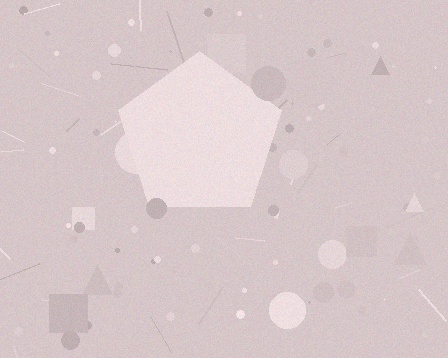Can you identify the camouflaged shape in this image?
The camouflaged shape is a pentagon.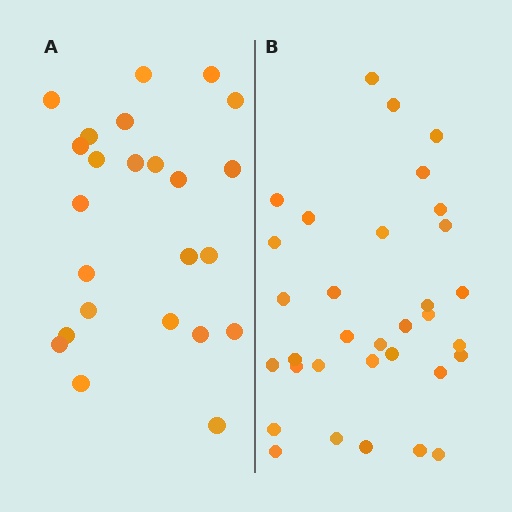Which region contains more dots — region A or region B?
Region B (the right region) has more dots.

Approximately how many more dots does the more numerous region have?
Region B has roughly 8 or so more dots than region A.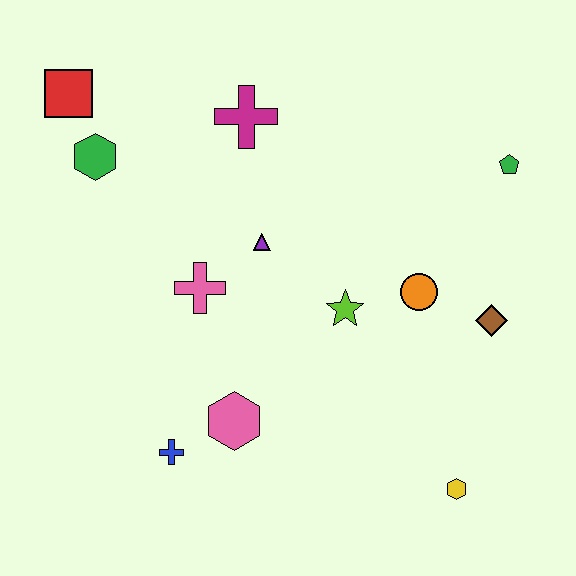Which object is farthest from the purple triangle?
The yellow hexagon is farthest from the purple triangle.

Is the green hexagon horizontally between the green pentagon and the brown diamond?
No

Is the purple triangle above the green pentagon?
No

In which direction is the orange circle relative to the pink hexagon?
The orange circle is to the right of the pink hexagon.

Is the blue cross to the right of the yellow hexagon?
No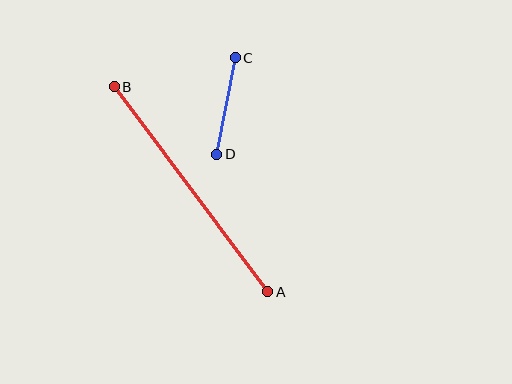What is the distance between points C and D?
The distance is approximately 98 pixels.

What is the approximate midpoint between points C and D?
The midpoint is at approximately (226, 106) pixels.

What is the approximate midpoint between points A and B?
The midpoint is at approximately (191, 189) pixels.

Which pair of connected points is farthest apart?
Points A and B are farthest apart.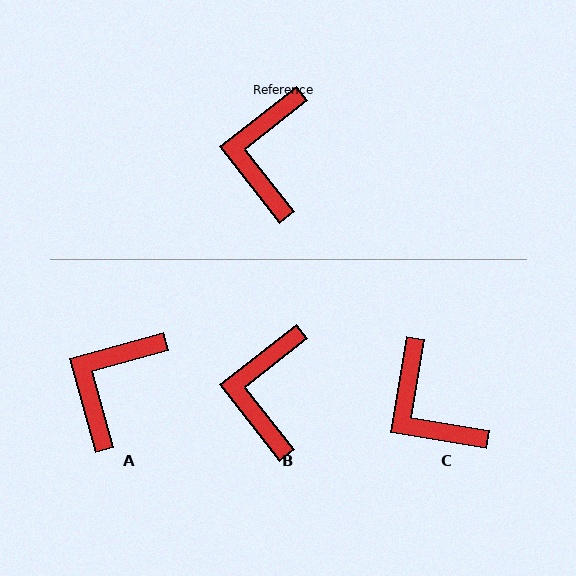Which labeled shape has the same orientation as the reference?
B.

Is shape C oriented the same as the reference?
No, it is off by about 43 degrees.